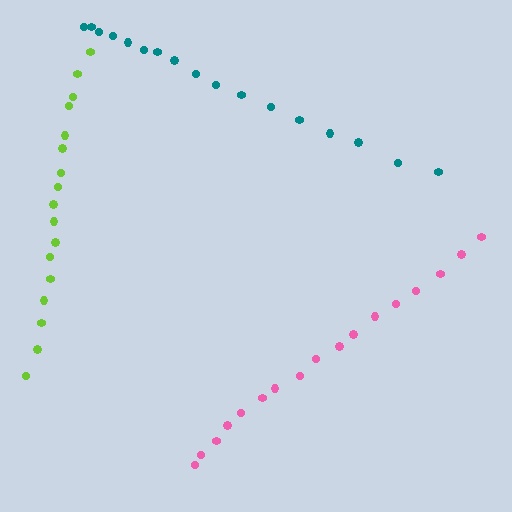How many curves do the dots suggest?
There are 3 distinct paths.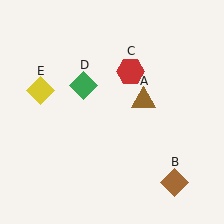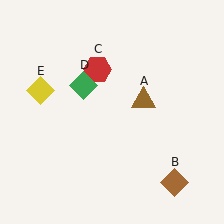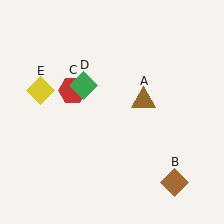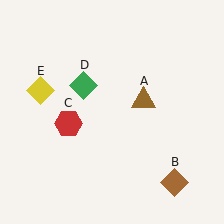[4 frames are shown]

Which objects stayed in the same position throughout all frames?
Brown triangle (object A) and brown diamond (object B) and green diamond (object D) and yellow diamond (object E) remained stationary.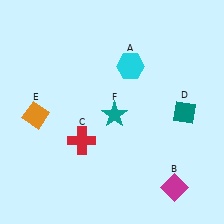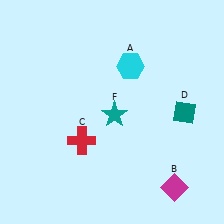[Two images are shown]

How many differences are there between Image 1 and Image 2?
There is 1 difference between the two images.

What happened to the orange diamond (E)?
The orange diamond (E) was removed in Image 2. It was in the bottom-left area of Image 1.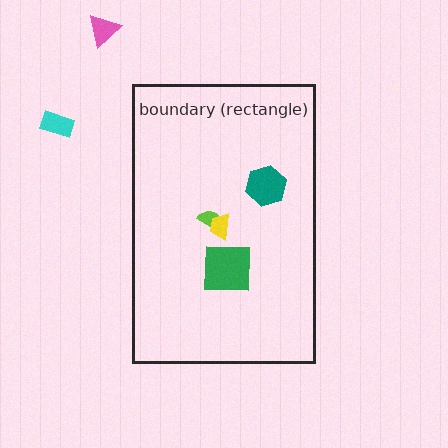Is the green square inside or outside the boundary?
Inside.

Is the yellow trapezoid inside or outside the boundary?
Inside.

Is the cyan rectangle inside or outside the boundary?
Outside.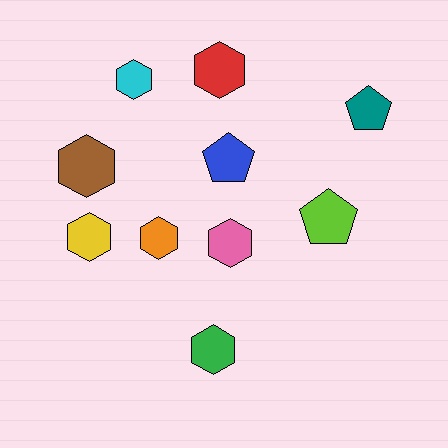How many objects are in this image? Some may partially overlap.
There are 10 objects.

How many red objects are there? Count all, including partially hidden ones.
There is 1 red object.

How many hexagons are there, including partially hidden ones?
There are 7 hexagons.